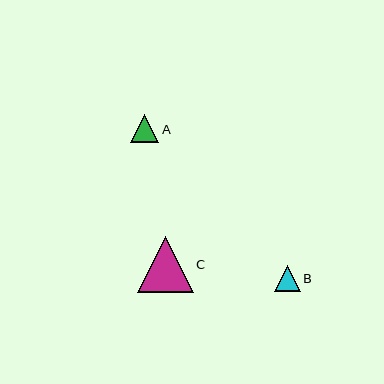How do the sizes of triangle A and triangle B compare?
Triangle A and triangle B are approximately the same size.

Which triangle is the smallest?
Triangle B is the smallest with a size of approximately 26 pixels.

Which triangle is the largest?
Triangle C is the largest with a size of approximately 56 pixels.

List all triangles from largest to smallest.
From largest to smallest: C, A, B.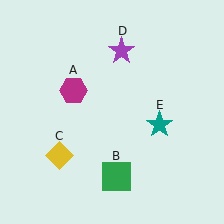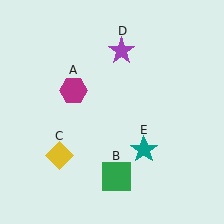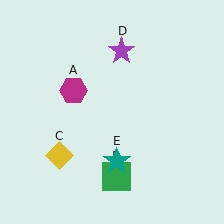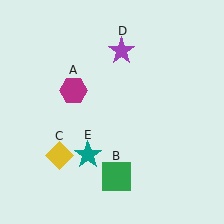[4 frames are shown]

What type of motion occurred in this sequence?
The teal star (object E) rotated clockwise around the center of the scene.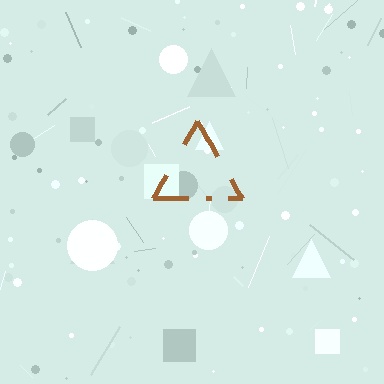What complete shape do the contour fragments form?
The contour fragments form a triangle.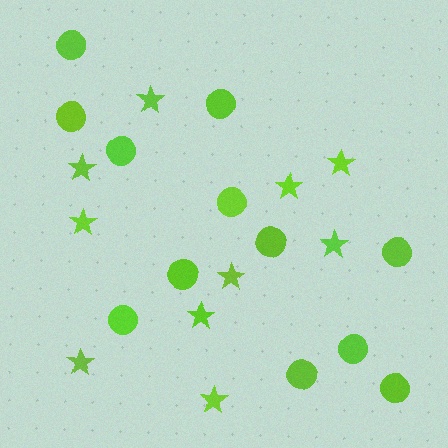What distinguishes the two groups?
There are 2 groups: one group of stars (10) and one group of circles (12).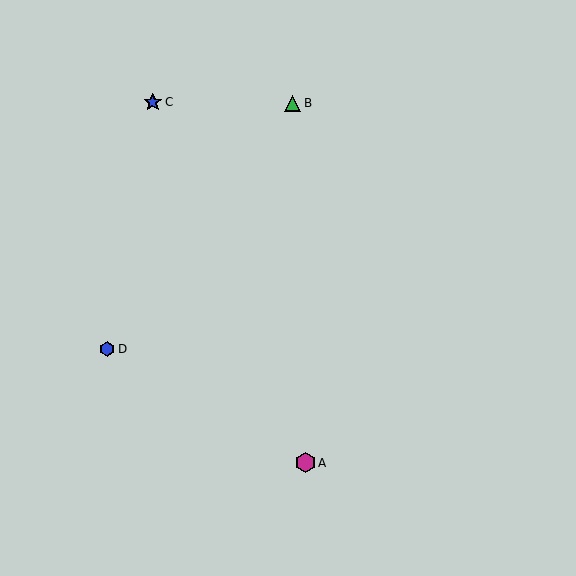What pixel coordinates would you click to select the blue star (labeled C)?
Click at (153, 102) to select the blue star C.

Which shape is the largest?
The magenta hexagon (labeled A) is the largest.